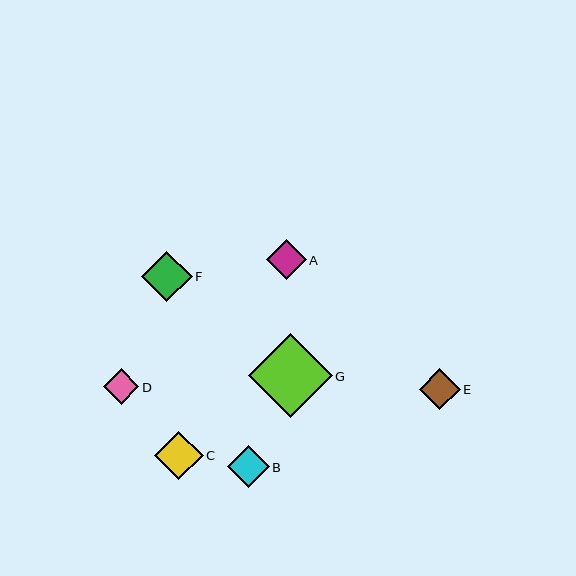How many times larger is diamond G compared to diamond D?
Diamond G is approximately 2.4 times the size of diamond D.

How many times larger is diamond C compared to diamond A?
Diamond C is approximately 1.2 times the size of diamond A.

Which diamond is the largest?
Diamond G is the largest with a size of approximately 84 pixels.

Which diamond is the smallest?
Diamond D is the smallest with a size of approximately 35 pixels.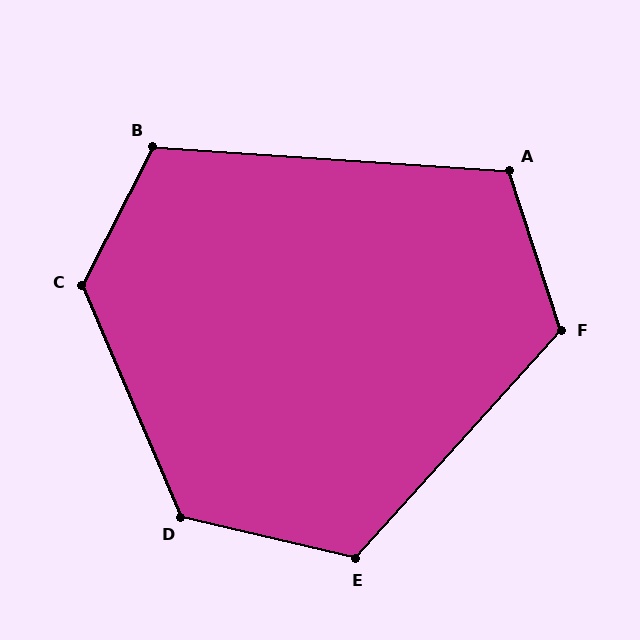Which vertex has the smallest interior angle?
A, at approximately 112 degrees.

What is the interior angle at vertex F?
Approximately 120 degrees (obtuse).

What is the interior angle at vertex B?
Approximately 113 degrees (obtuse).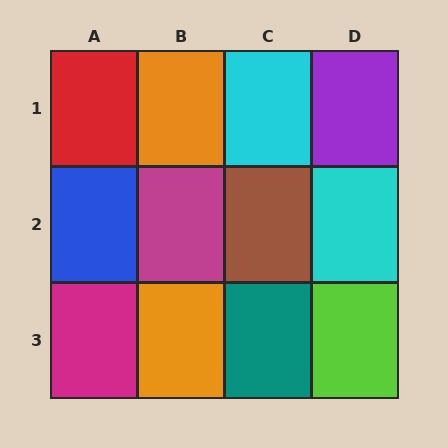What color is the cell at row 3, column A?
Magenta.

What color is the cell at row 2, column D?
Cyan.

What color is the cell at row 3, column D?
Lime.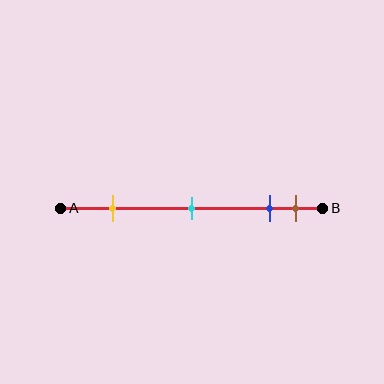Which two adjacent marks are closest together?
The blue and brown marks are the closest adjacent pair.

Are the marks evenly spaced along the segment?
No, the marks are not evenly spaced.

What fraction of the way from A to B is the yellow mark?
The yellow mark is approximately 20% (0.2) of the way from A to B.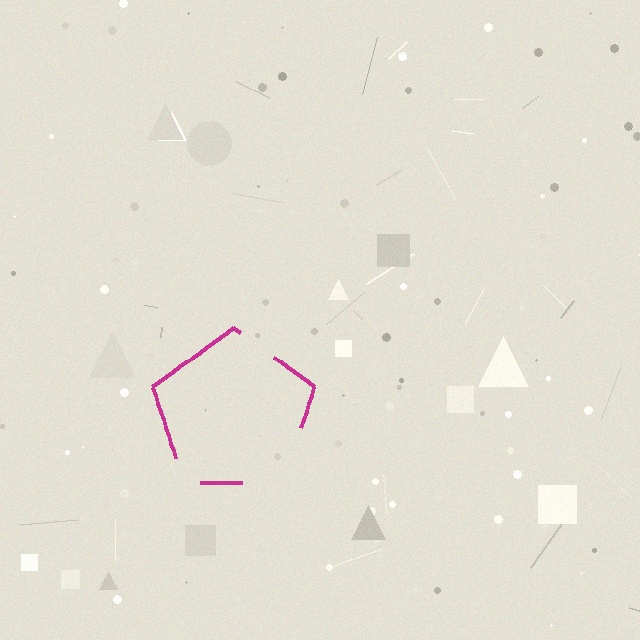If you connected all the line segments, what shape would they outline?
They would outline a pentagon.